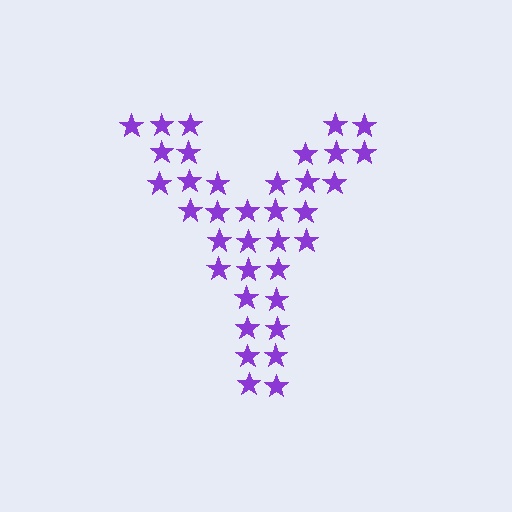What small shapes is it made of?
It is made of small stars.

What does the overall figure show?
The overall figure shows the letter Y.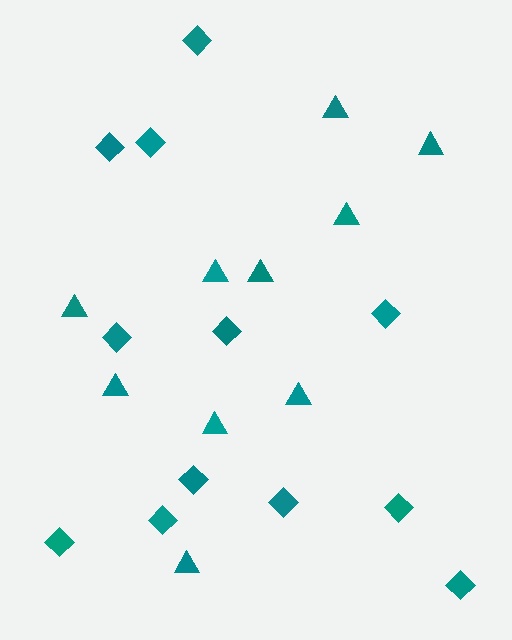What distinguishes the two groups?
There are 2 groups: one group of diamonds (12) and one group of triangles (10).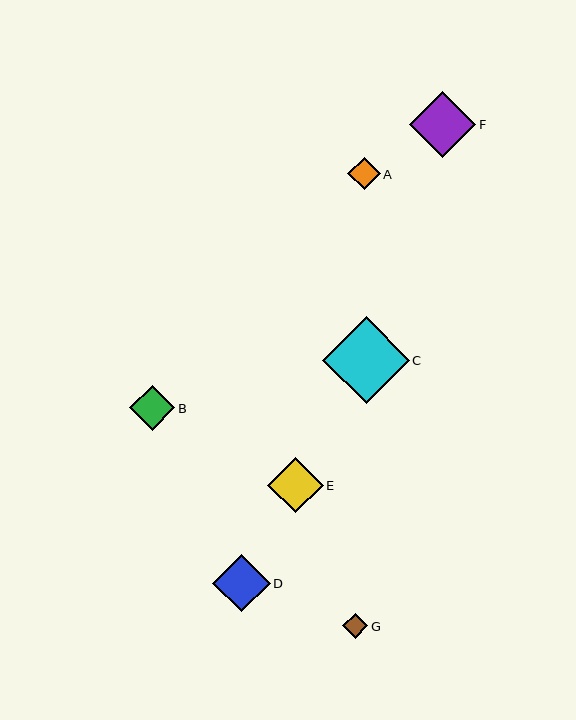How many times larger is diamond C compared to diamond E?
Diamond C is approximately 1.6 times the size of diamond E.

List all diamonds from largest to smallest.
From largest to smallest: C, F, D, E, B, A, G.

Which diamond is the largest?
Diamond C is the largest with a size of approximately 86 pixels.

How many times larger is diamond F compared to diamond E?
Diamond F is approximately 1.2 times the size of diamond E.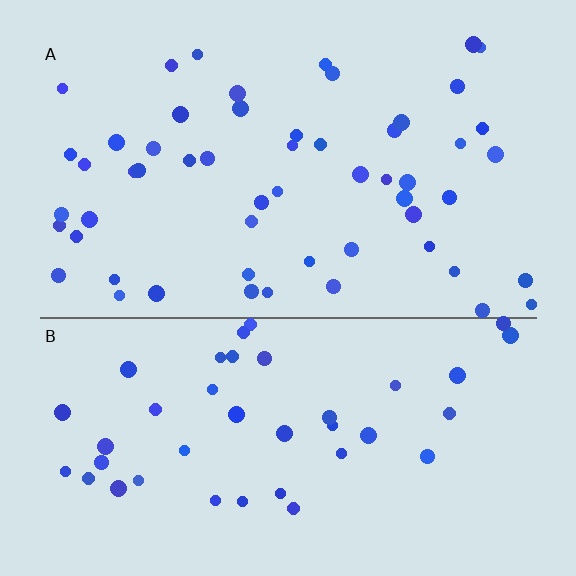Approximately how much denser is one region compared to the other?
Approximately 1.3× — region A over region B.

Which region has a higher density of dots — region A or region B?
A (the top).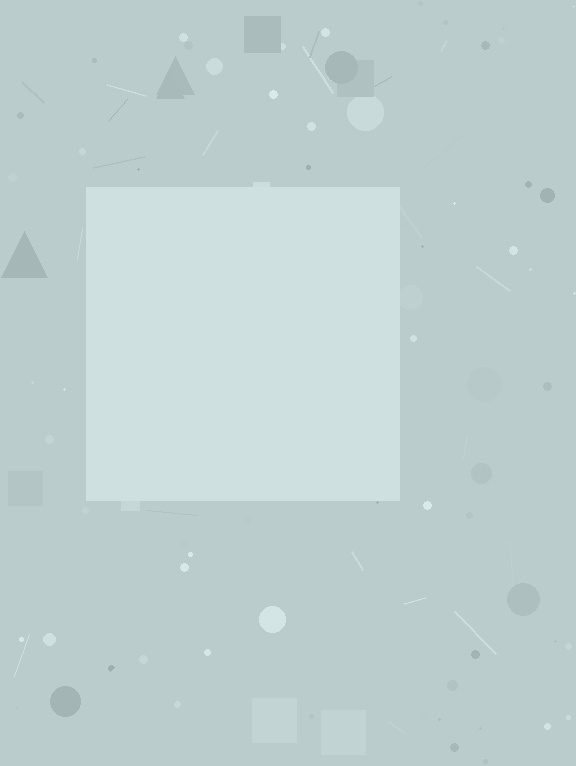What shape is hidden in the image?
A square is hidden in the image.